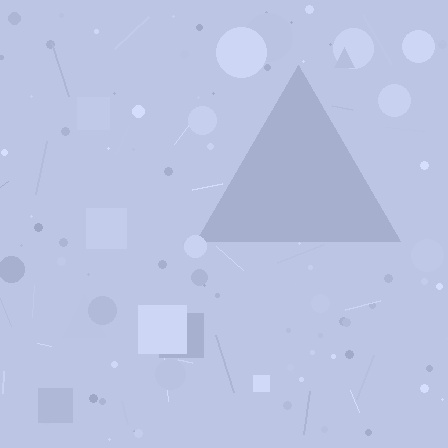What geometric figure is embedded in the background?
A triangle is embedded in the background.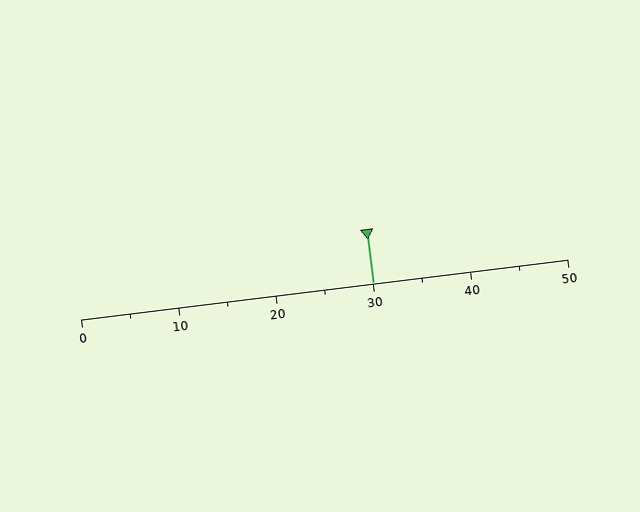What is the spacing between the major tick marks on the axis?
The major ticks are spaced 10 apart.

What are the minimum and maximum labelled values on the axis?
The axis runs from 0 to 50.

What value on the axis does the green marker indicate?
The marker indicates approximately 30.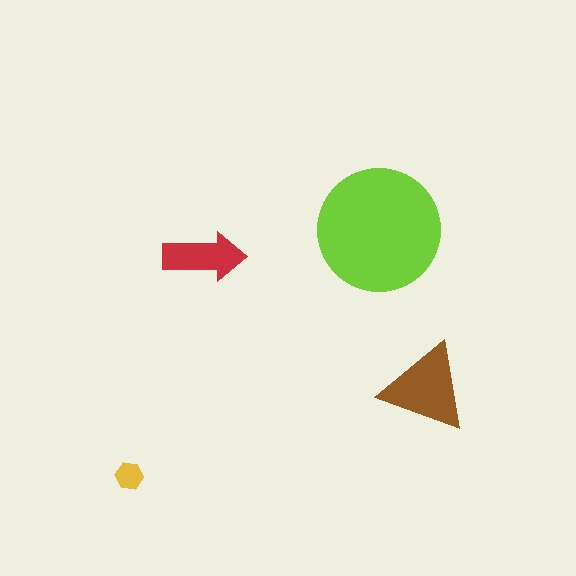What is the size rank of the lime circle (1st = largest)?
1st.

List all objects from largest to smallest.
The lime circle, the brown triangle, the red arrow, the yellow hexagon.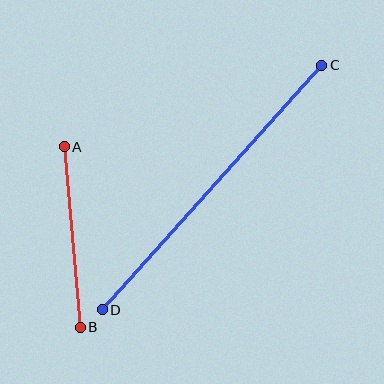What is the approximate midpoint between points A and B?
The midpoint is at approximately (72, 237) pixels.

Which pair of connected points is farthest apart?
Points C and D are farthest apart.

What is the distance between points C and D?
The distance is approximately 329 pixels.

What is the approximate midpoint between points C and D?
The midpoint is at approximately (212, 188) pixels.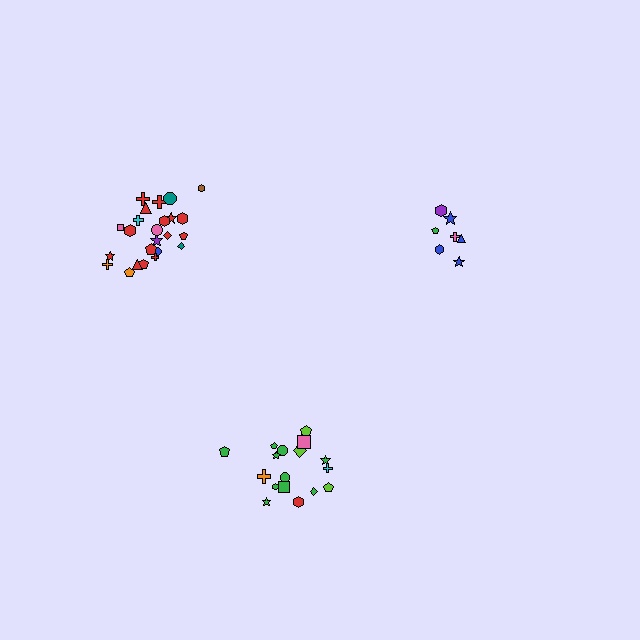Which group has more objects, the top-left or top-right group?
The top-left group.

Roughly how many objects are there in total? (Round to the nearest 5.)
Roughly 50 objects in total.